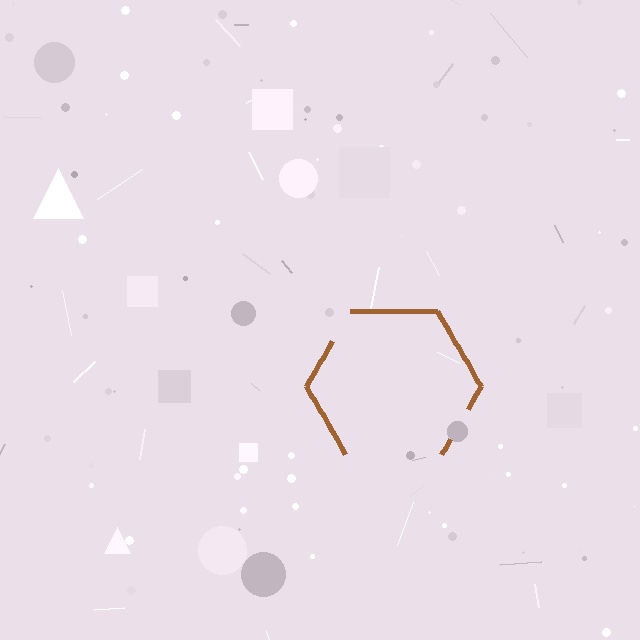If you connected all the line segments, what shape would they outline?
They would outline a hexagon.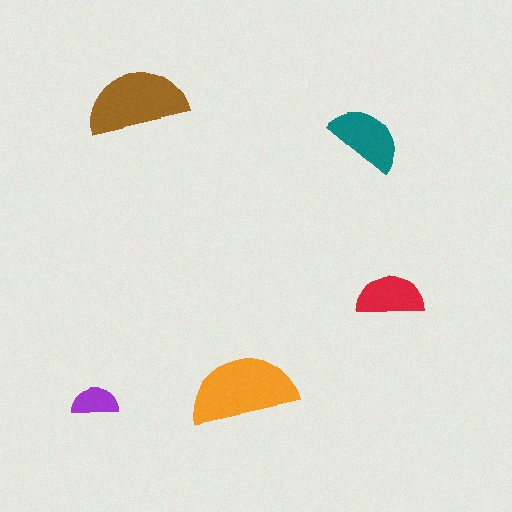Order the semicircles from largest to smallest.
the orange one, the brown one, the teal one, the red one, the purple one.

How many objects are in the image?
There are 5 objects in the image.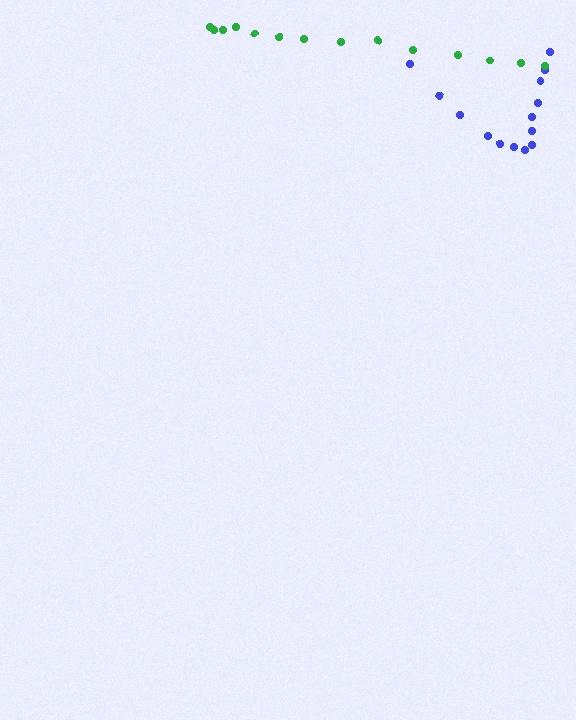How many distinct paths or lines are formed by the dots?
There are 2 distinct paths.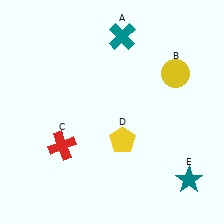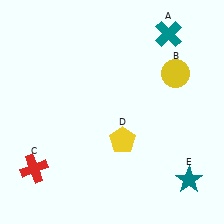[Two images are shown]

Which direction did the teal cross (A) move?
The teal cross (A) moved right.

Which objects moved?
The objects that moved are: the teal cross (A), the red cross (C).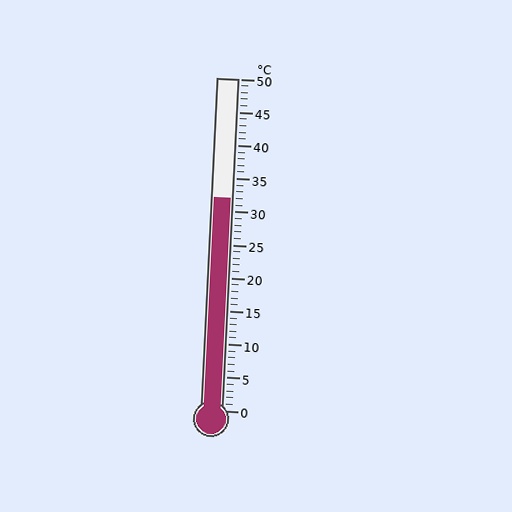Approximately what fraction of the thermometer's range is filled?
The thermometer is filled to approximately 65% of its range.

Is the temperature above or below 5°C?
The temperature is above 5°C.